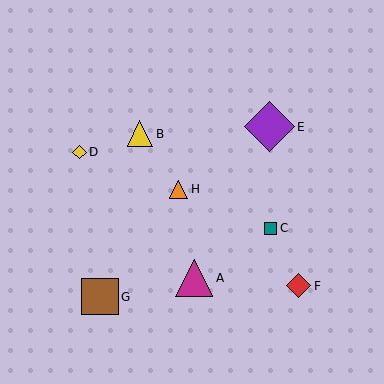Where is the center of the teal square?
The center of the teal square is at (270, 228).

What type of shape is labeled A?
Shape A is a magenta triangle.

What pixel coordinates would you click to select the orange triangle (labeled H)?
Click at (179, 189) to select the orange triangle H.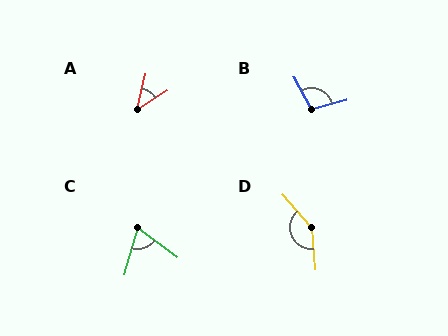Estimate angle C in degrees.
Approximately 70 degrees.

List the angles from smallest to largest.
A (45°), C (70°), B (103°), D (144°).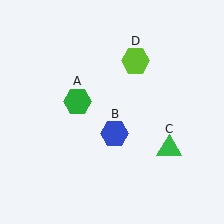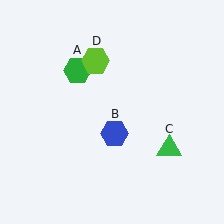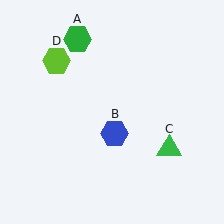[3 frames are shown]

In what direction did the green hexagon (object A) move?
The green hexagon (object A) moved up.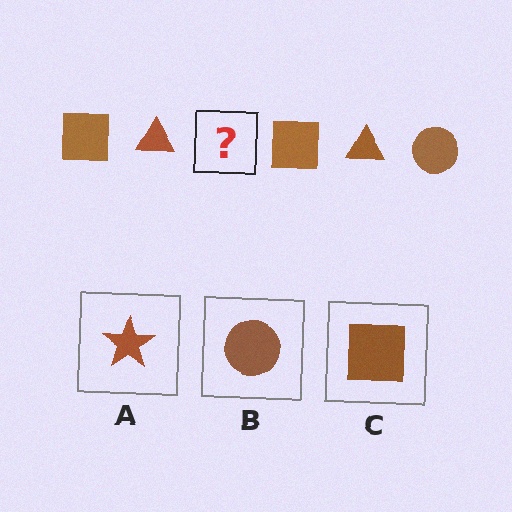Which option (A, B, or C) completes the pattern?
B.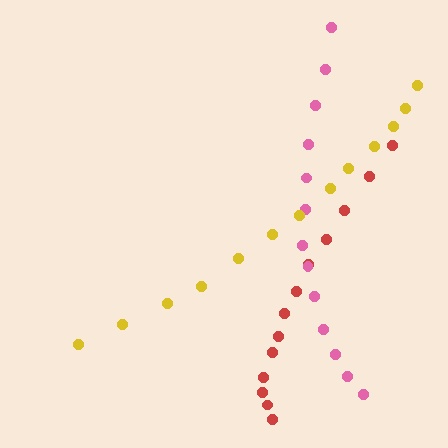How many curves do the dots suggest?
There are 3 distinct paths.